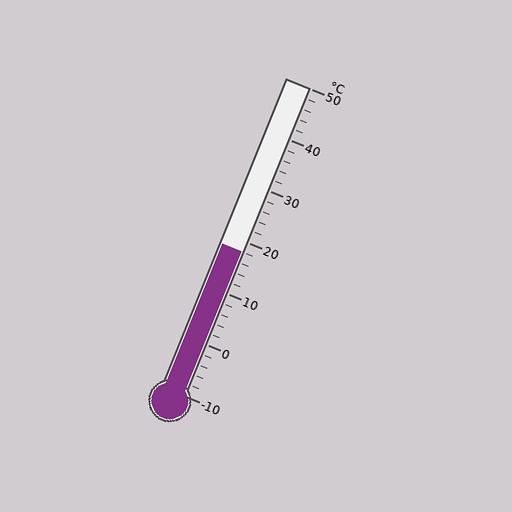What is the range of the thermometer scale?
The thermometer scale ranges from -10°C to 50°C.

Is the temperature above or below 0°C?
The temperature is above 0°C.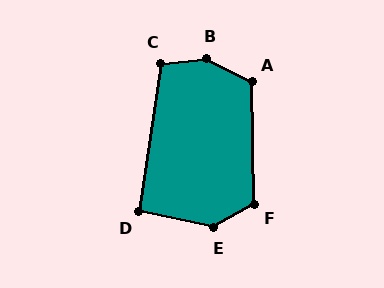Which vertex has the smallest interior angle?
D, at approximately 94 degrees.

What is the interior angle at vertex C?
Approximately 104 degrees (obtuse).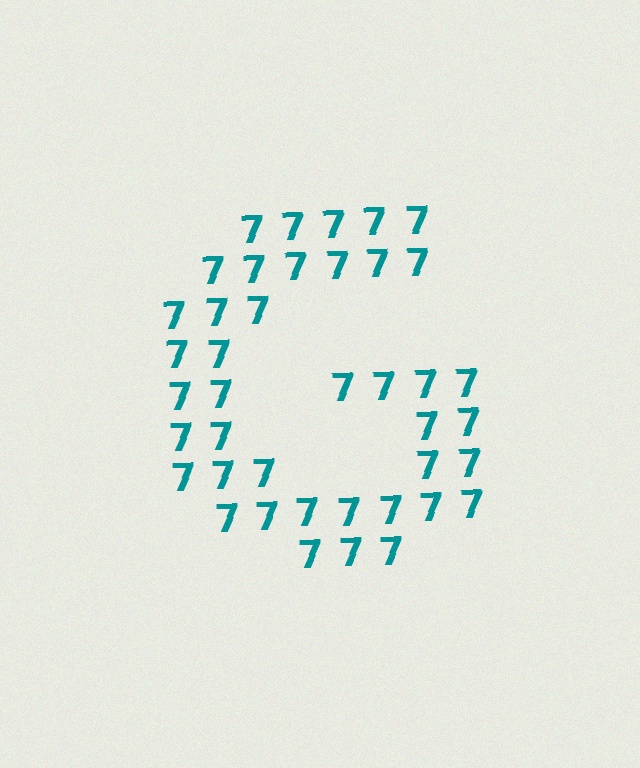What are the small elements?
The small elements are digit 7's.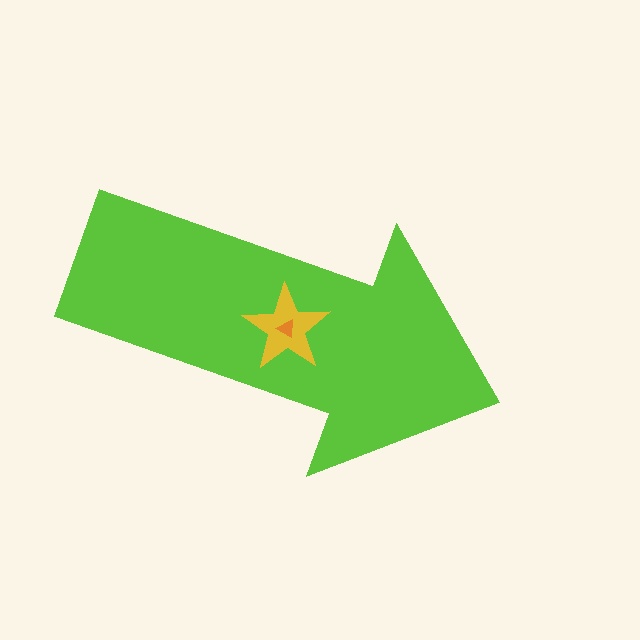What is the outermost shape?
The lime arrow.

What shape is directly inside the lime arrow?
The yellow star.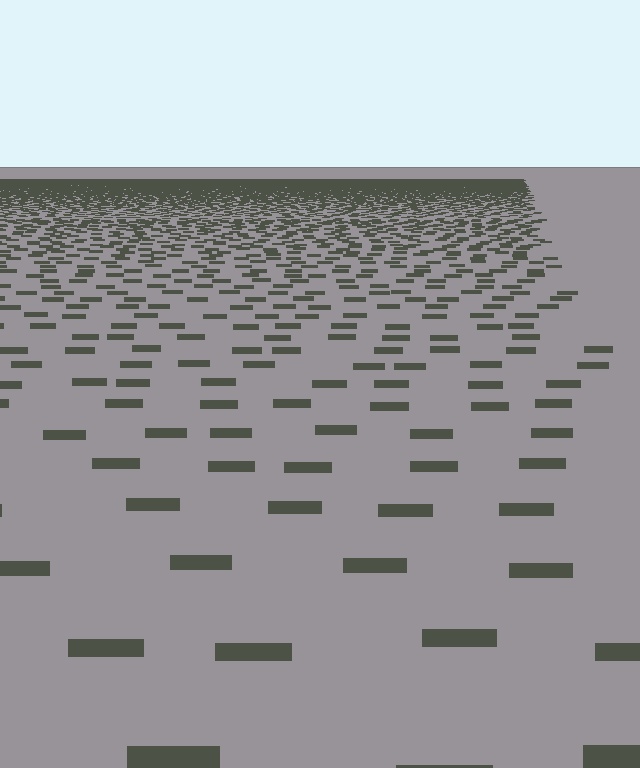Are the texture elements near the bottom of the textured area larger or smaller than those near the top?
Larger. Near the bottom, elements are closer to the viewer and appear at a bigger on-screen size.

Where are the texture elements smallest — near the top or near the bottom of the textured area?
Near the top.